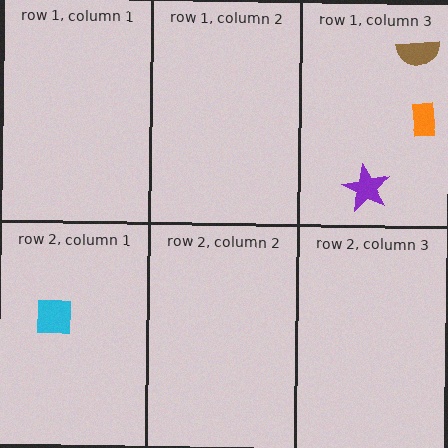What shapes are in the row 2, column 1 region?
The cyan square.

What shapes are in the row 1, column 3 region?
The purple star, the brown semicircle, the orange rectangle.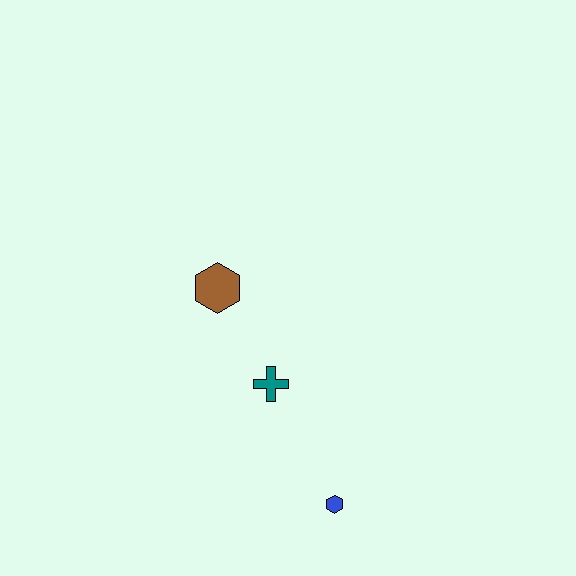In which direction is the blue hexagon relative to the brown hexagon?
The blue hexagon is below the brown hexagon.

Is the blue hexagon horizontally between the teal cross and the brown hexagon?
No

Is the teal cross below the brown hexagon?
Yes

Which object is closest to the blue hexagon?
The teal cross is closest to the blue hexagon.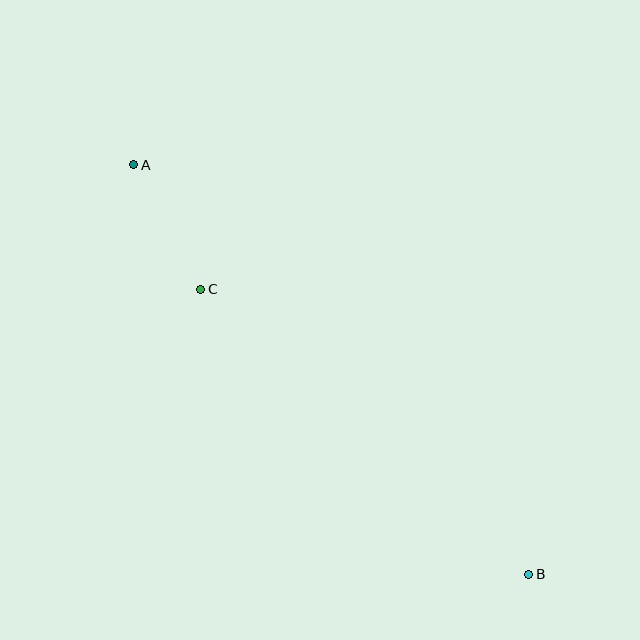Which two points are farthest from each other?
Points A and B are farthest from each other.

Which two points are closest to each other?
Points A and C are closest to each other.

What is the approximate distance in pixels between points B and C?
The distance between B and C is approximately 434 pixels.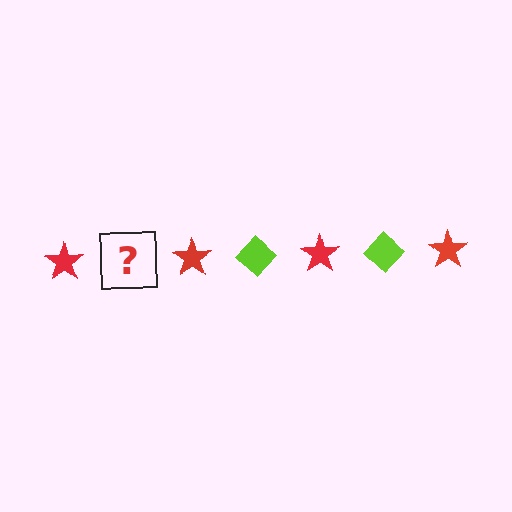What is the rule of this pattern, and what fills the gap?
The rule is that the pattern alternates between red star and lime diamond. The gap should be filled with a lime diamond.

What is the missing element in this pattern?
The missing element is a lime diamond.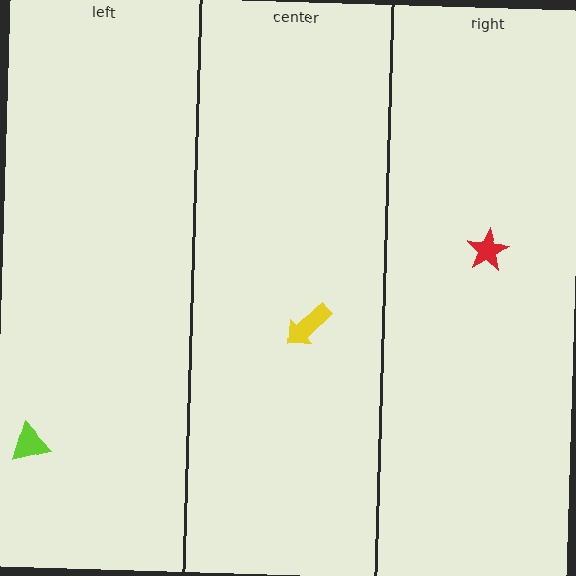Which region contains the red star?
The right region.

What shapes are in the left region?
The lime triangle.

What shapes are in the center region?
The yellow arrow.